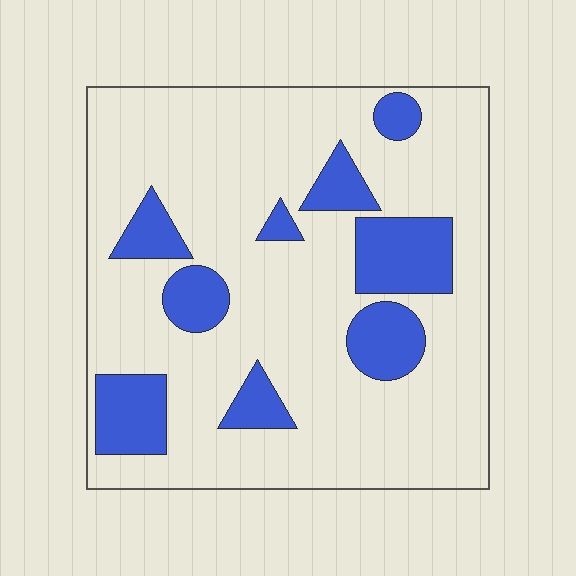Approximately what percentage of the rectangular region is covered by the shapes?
Approximately 20%.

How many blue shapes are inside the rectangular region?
9.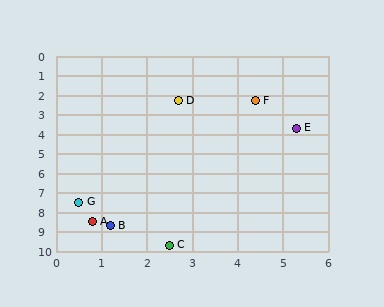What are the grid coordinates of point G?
Point G is at approximately (0.5, 7.5).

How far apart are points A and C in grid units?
Points A and C are about 2.1 grid units apart.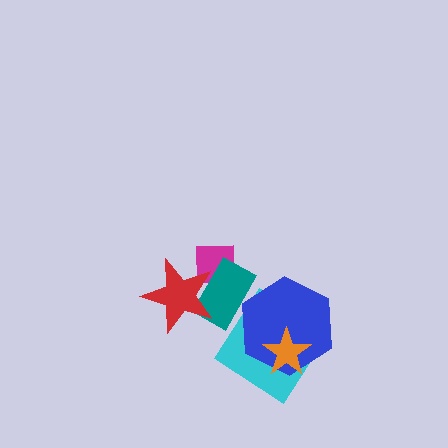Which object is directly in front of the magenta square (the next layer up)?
The teal rectangle is directly in front of the magenta square.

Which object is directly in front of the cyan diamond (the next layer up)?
The blue hexagon is directly in front of the cyan diamond.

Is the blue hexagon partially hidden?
Yes, it is partially covered by another shape.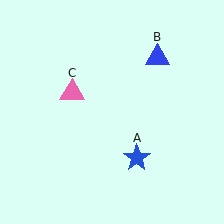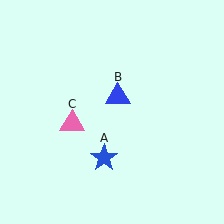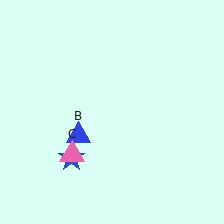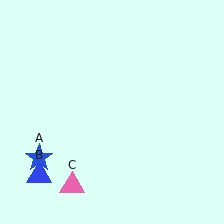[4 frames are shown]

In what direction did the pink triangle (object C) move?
The pink triangle (object C) moved down.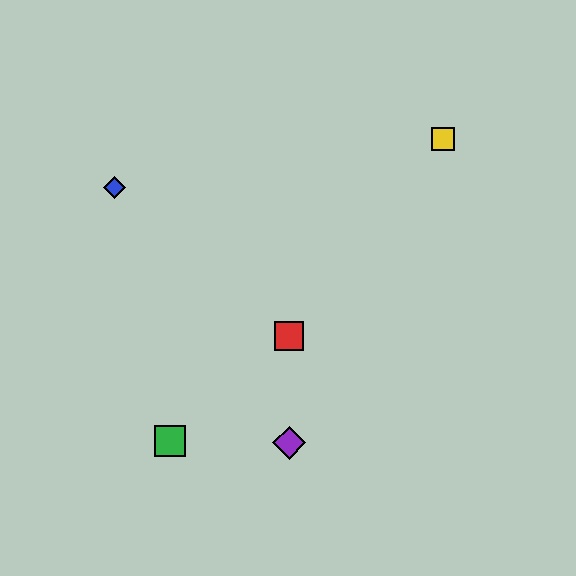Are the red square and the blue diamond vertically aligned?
No, the red square is at x≈289 and the blue diamond is at x≈114.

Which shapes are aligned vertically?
The red square, the purple diamond are aligned vertically.